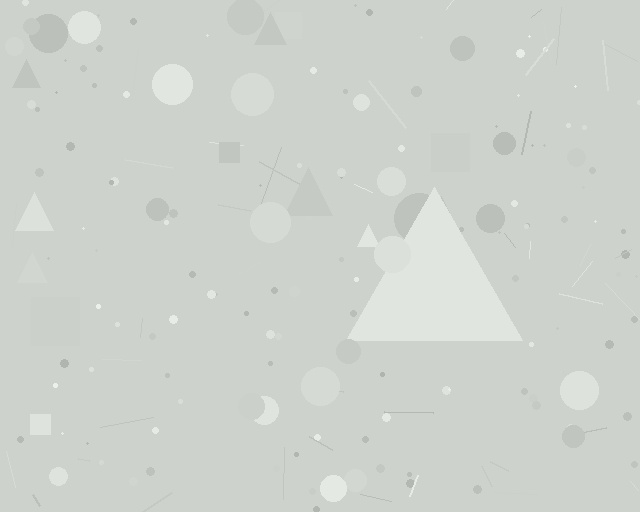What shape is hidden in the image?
A triangle is hidden in the image.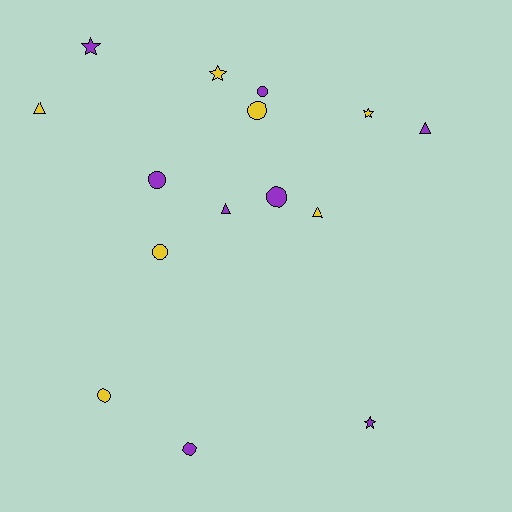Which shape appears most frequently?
Circle, with 7 objects.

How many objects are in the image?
There are 15 objects.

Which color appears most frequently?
Purple, with 8 objects.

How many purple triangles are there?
There are 2 purple triangles.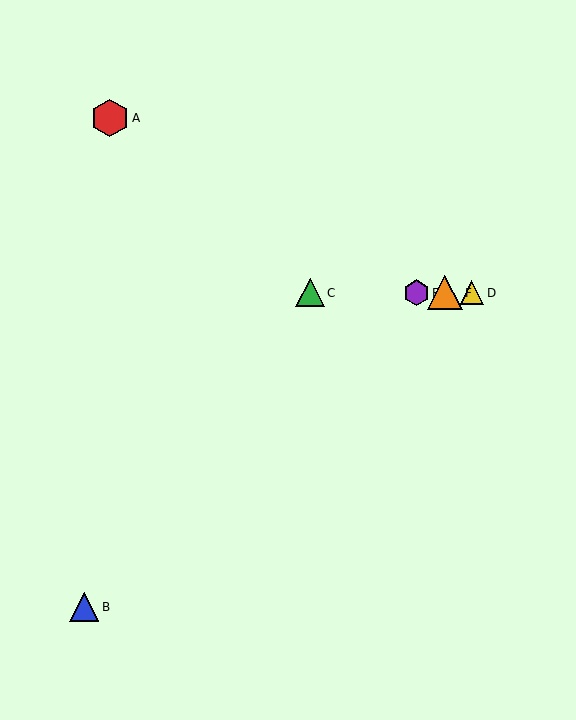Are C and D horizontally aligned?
Yes, both are at y≈293.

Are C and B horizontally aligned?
No, C is at y≈293 and B is at y≈607.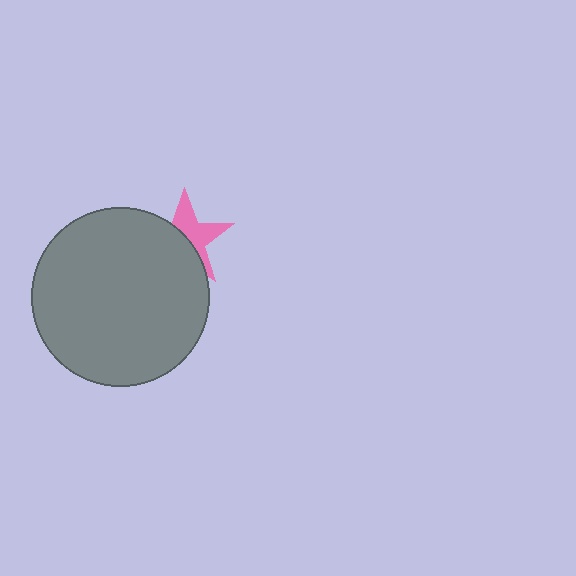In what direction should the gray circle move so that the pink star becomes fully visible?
The gray circle should move toward the lower-left. That is the shortest direction to clear the overlap and leave the pink star fully visible.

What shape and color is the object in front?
The object in front is a gray circle.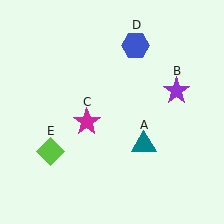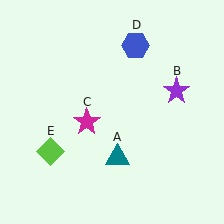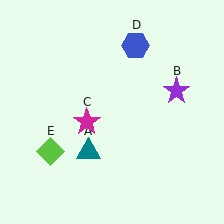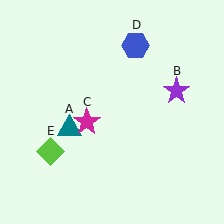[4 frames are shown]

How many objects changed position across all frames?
1 object changed position: teal triangle (object A).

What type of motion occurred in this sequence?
The teal triangle (object A) rotated clockwise around the center of the scene.